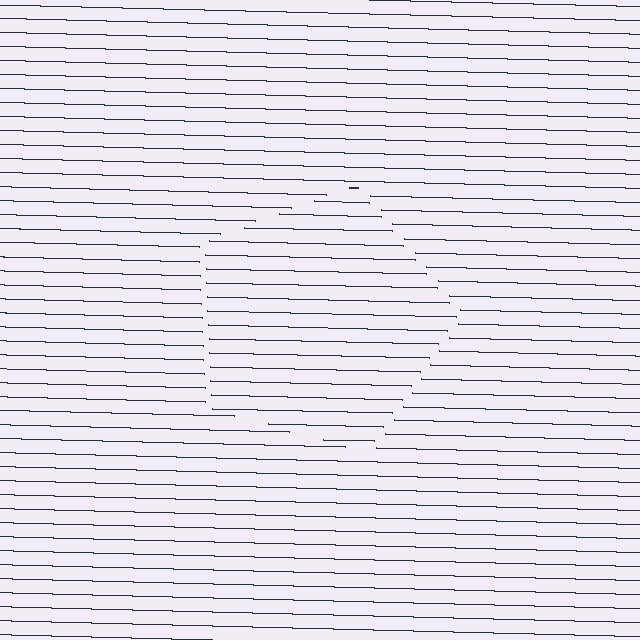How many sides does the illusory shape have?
5 sides — the line-ends trace a pentagon.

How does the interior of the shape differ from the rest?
The interior of the shape contains the same grating, shifted by half a period — the contour is defined by the phase discontinuity where line-ends from the inner and outer gratings abut.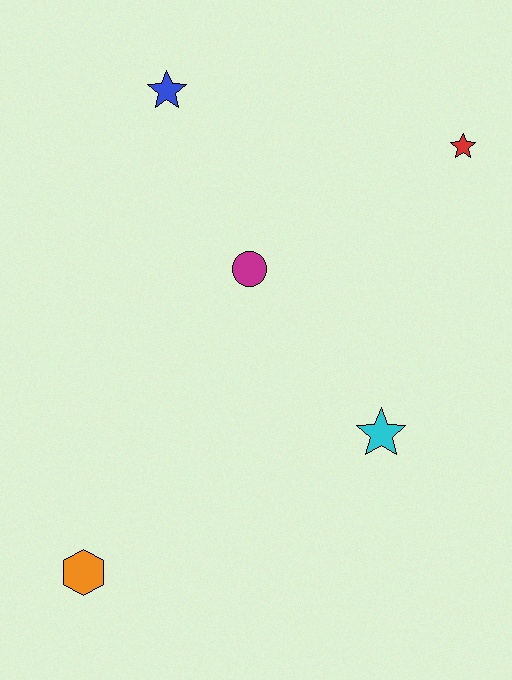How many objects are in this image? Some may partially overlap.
There are 5 objects.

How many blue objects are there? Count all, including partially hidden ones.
There is 1 blue object.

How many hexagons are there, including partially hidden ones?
There is 1 hexagon.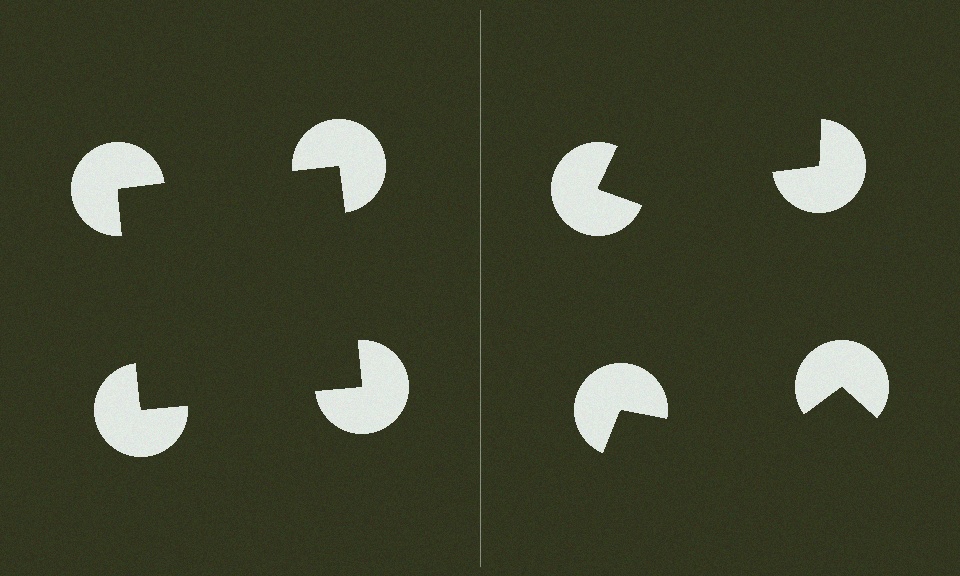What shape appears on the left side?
An illusory square.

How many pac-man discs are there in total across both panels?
8 — 4 on each side.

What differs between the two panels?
The pac-man discs are positioned identically on both sides; only the wedge orientations differ. On the left they align to a square; on the right they are misaligned.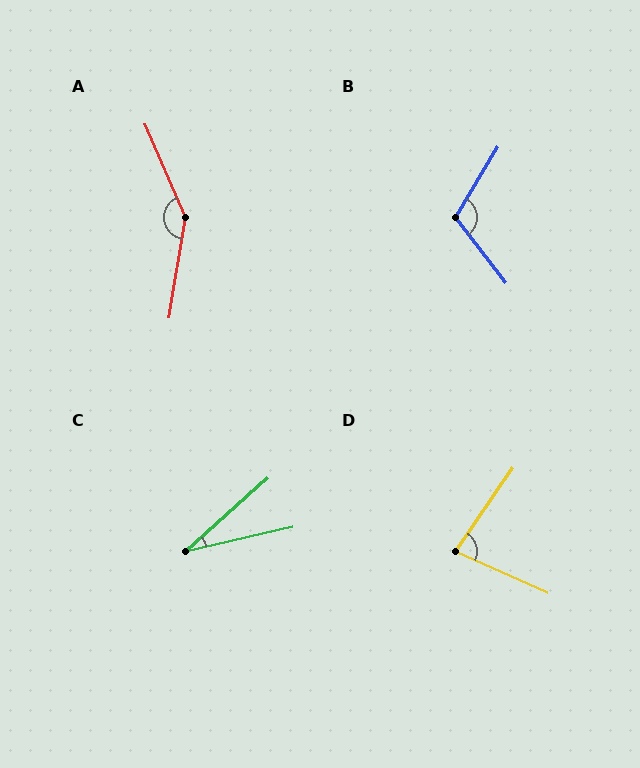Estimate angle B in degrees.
Approximately 111 degrees.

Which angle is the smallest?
C, at approximately 29 degrees.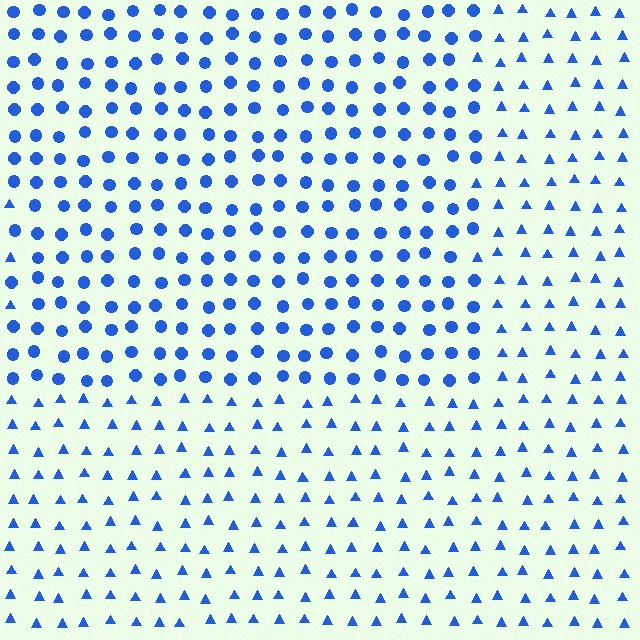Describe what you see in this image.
The image is filled with small blue elements arranged in a uniform grid. A rectangle-shaped region contains circles, while the surrounding area contains triangles. The boundary is defined purely by the change in element shape.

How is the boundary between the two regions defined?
The boundary is defined by a change in element shape: circles inside vs. triangles outside. All elements share the same color and spacing.